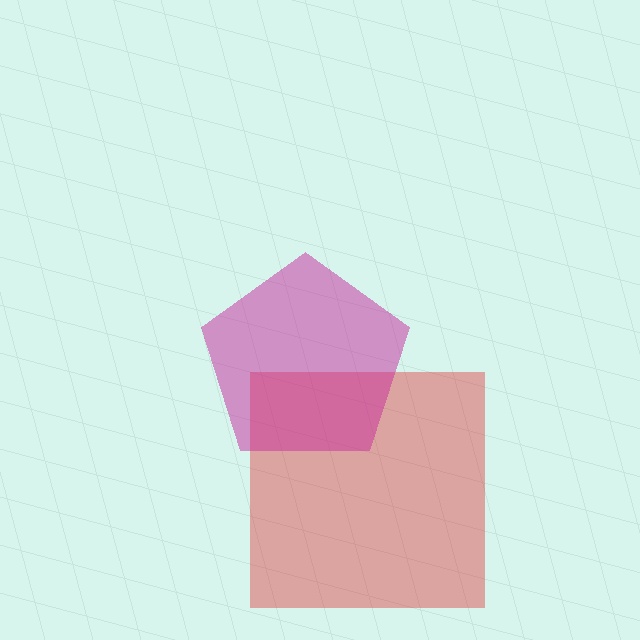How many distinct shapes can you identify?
There are 2 distinct shapes: a red square, a magenta pentagon.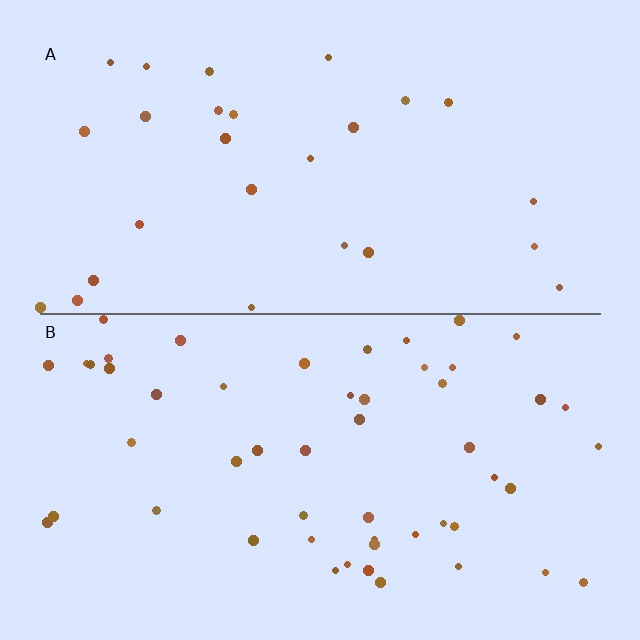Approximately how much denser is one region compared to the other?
Approximately 1.9× — region B over region A.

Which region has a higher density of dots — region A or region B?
B (the bottom).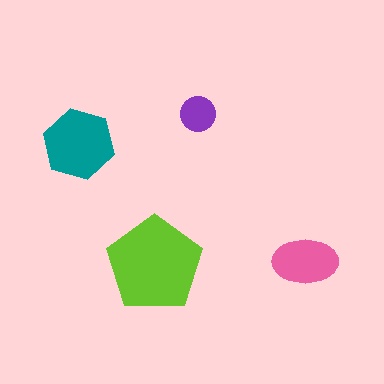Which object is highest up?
The purple circle is topmost.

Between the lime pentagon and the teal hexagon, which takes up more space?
The lime pentagon.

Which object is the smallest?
The purple circle.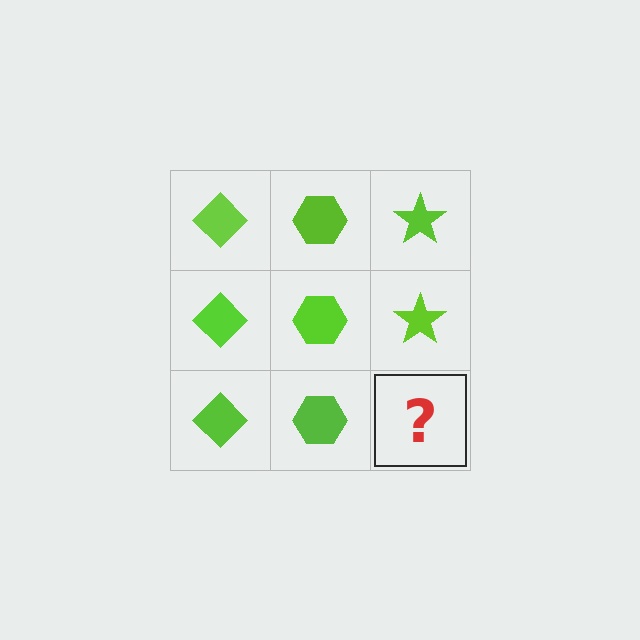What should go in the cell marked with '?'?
The missing cell should contain a lime star.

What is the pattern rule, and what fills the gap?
The rule is that each column has a consistent shape. The gap should be filled with a lime star.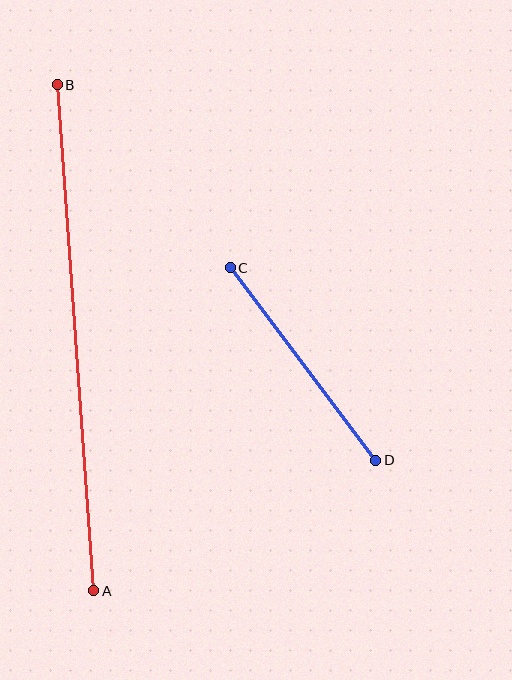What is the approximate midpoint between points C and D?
The midpoint is at approximately (303, 364) pixels.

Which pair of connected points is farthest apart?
Points A and B are farthest apart.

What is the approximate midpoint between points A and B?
The midpoint is at approximately (76, 338) pixels.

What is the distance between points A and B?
The distance is approximately 507 pixels.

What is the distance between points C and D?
The distance is approximately 241 pixels.